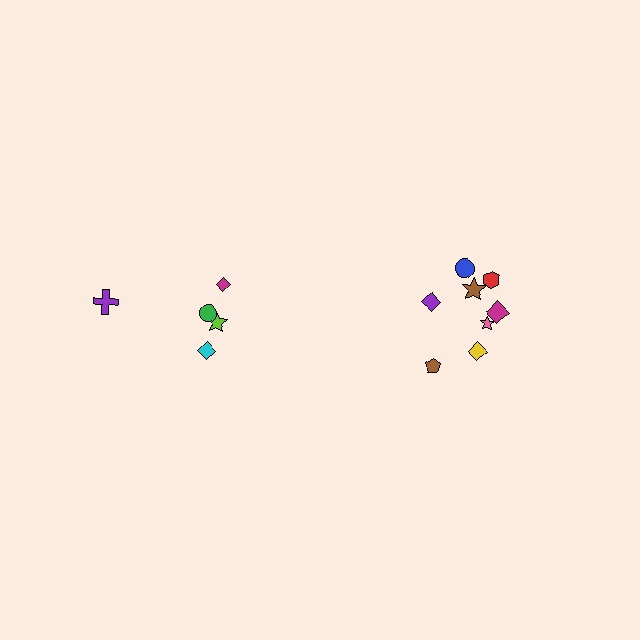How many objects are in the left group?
There are 5 objects.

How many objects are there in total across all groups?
There are 13 objects.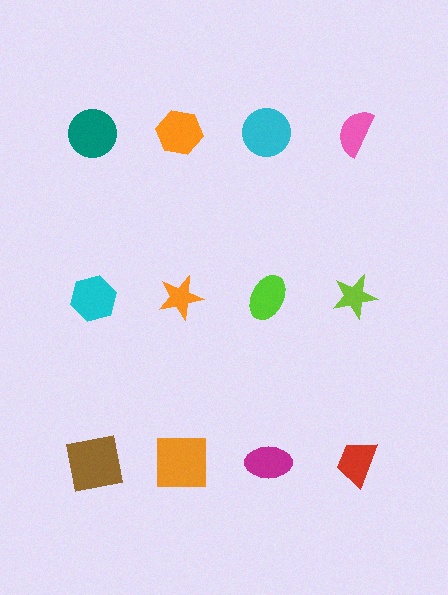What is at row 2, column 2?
An orange star.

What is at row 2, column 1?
A cyan hexagon.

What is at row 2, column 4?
A lime star.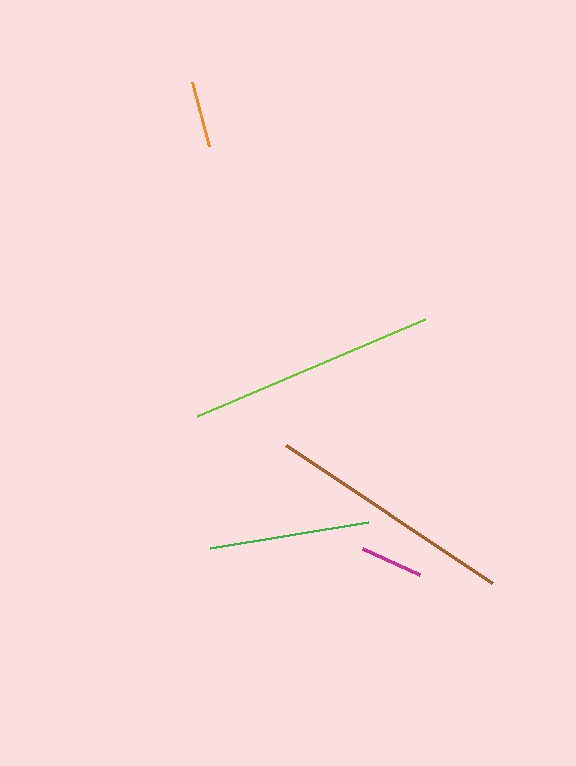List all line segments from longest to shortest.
From longest to shortest: brown, lime, green, orange, magenta.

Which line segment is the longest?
The brown line is the longest at approximately 248 pixels.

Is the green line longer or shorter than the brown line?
The brown line is longer than the green line.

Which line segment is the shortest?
The magenta line is the shortest at approximately 63 pixels.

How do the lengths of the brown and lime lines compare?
The brown and lime lines are approximately the same length.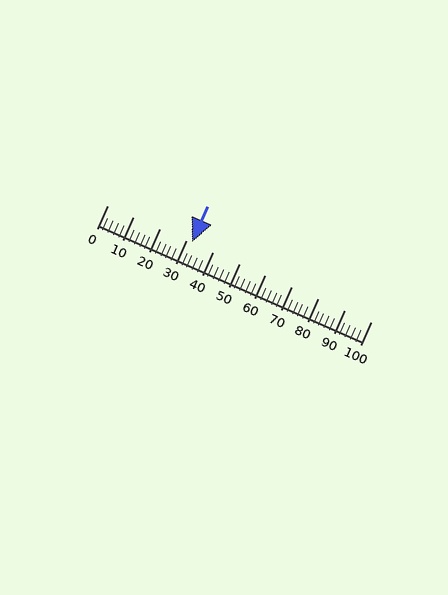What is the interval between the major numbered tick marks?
The major tick marks are spaced 10 units apart.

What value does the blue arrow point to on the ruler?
The blue arrow points to approximately 32.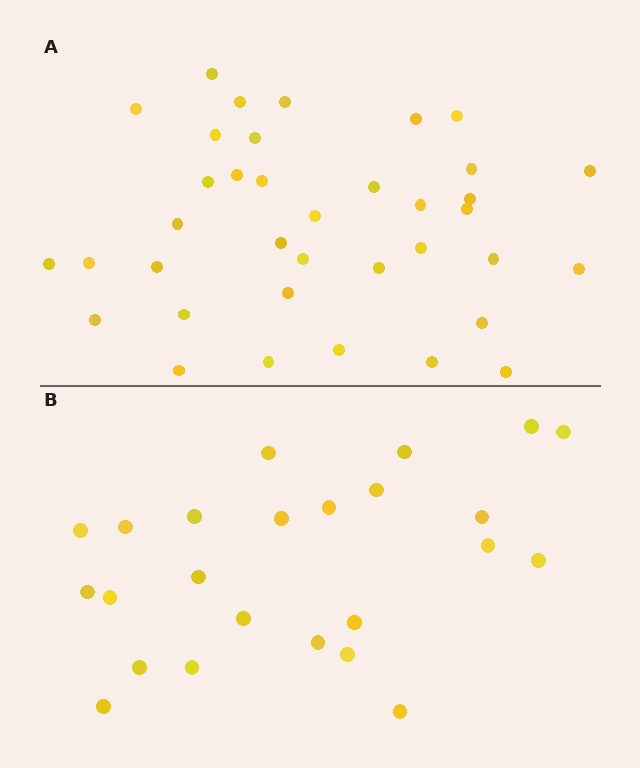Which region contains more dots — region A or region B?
Region A (the top region) has more dots.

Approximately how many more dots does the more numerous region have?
Region A has approximately 15 more dots than region B.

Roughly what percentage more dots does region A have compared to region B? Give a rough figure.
About 55% more.